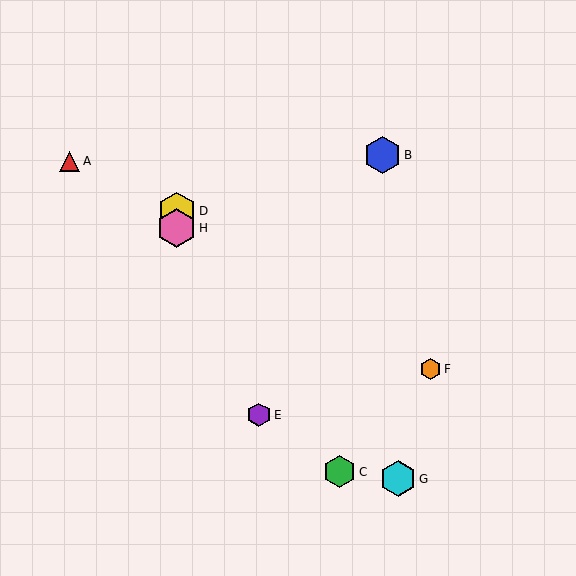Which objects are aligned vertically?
Objects D, H are aligned vertically.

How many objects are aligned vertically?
2 objects (D, H) are aligned vertically.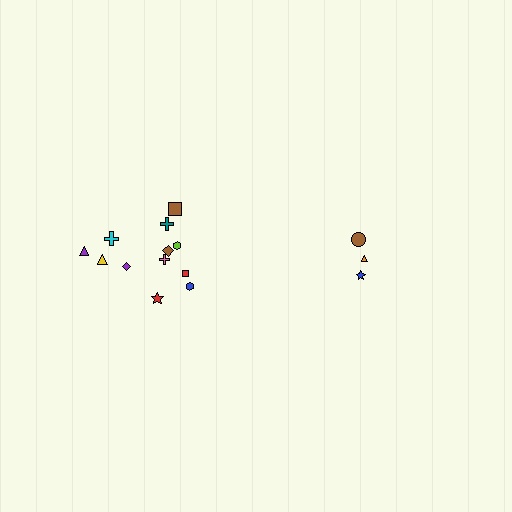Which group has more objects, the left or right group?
The left group.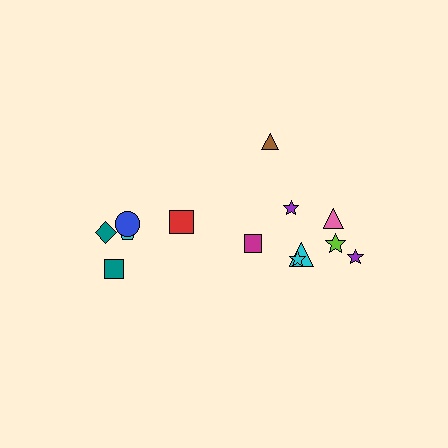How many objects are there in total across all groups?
There are 13 objects.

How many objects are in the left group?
There are 5 objects.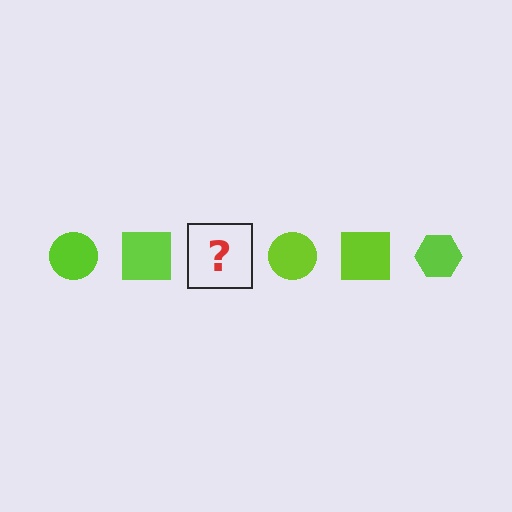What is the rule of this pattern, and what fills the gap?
The rule is that the pattern cycles through circle, square, hexagon shapes in lime. The gap should be filled with a lime hexagon.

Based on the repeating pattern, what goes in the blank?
The blank should be a lime hexagon.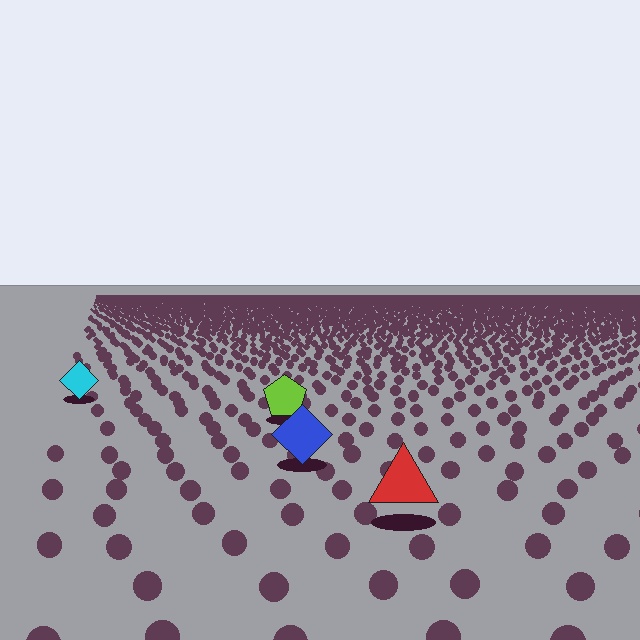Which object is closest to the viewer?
The red triangle is closest. The texture marks near it are larger and more spread out.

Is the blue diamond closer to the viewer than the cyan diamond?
Yes. The blue diamond is closer — you can tell from the texture gradient: the ground texture is coarser near it.